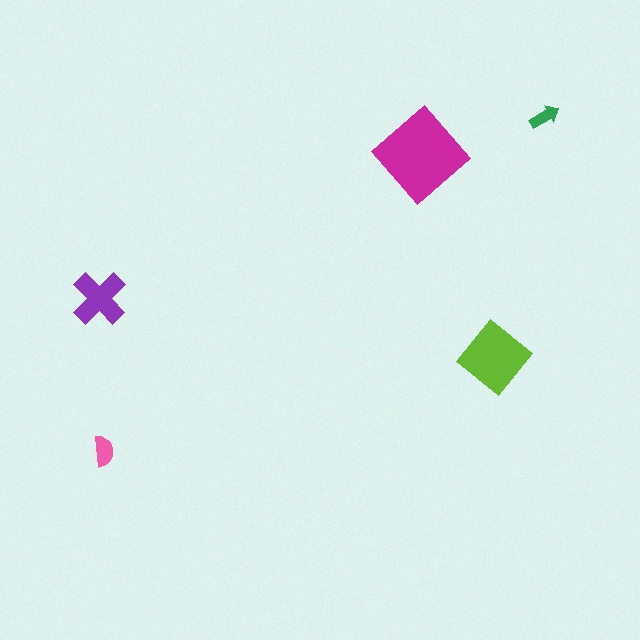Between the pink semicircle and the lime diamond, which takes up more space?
The lime diamond.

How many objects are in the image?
There are 5 objects in the image.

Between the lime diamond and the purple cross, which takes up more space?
The lime diamond.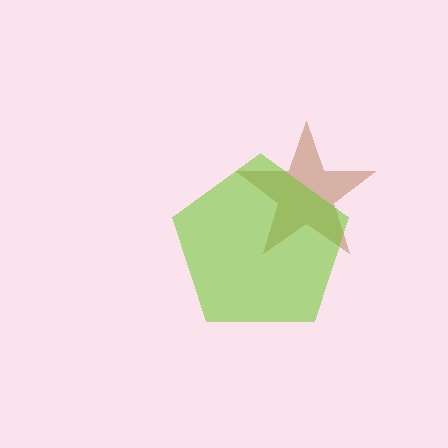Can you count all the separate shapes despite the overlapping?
Yes, there are 2 separate shapes.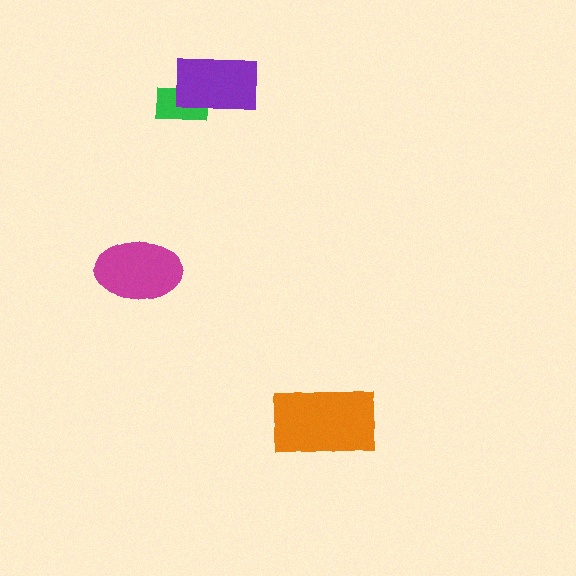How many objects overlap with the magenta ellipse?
0 objects overlap with the magenta ellipse.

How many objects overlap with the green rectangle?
1 object overlaps with the green rectangle.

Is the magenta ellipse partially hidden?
No, no other shape covers it.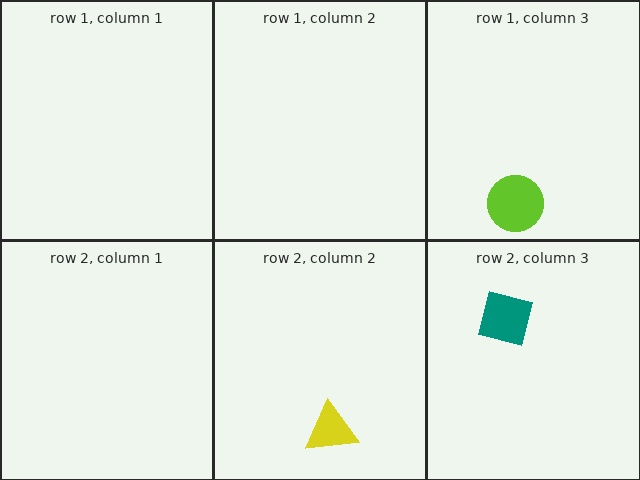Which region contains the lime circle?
The row 1, column 3 region.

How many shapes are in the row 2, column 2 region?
1.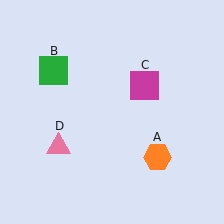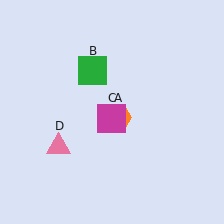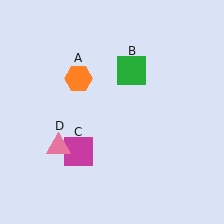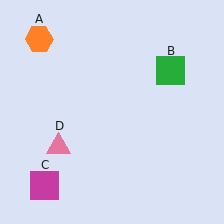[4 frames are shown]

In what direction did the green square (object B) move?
The green square (object B) moved right.